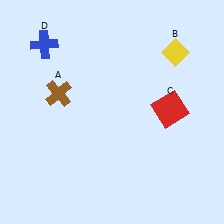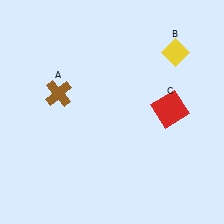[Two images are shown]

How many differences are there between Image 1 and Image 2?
There is 1 difference between the two images.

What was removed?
The blue cross (D) was removed in Image 2.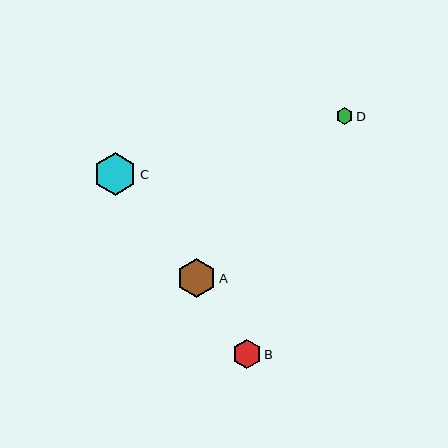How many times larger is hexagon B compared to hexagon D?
Hexagon B is approximately 1.7 times the size of hexagon D.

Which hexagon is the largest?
Hexagon C is the largest with a size of approximately 43 pixels.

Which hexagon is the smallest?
Hexagon D is the smallest with a size of approximately 17 pixels.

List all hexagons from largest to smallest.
From largest to smallest: C, A, B, D.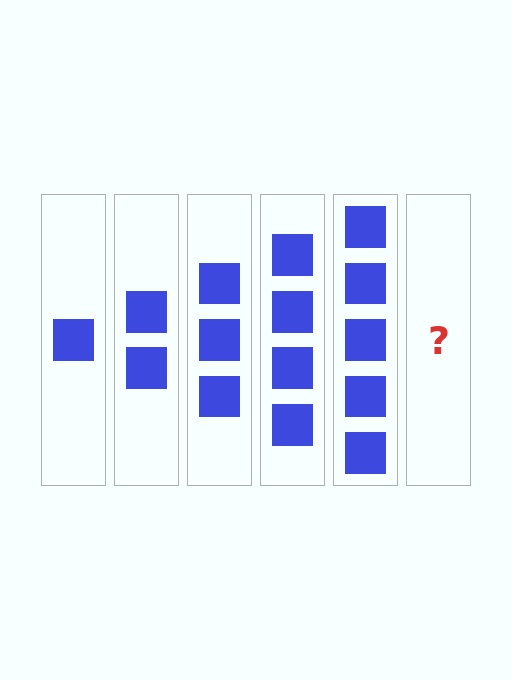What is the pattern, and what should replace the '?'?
The pattern is that each step adds one more square. The '?' should be 6 squares.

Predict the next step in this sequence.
The next step is 6 squares.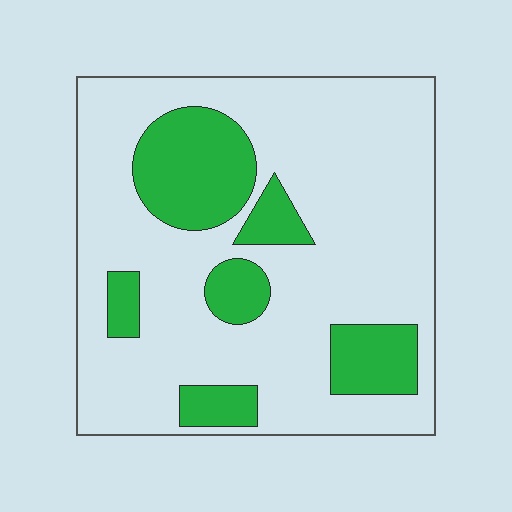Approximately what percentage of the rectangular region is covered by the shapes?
Approximately 25%.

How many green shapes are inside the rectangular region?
6.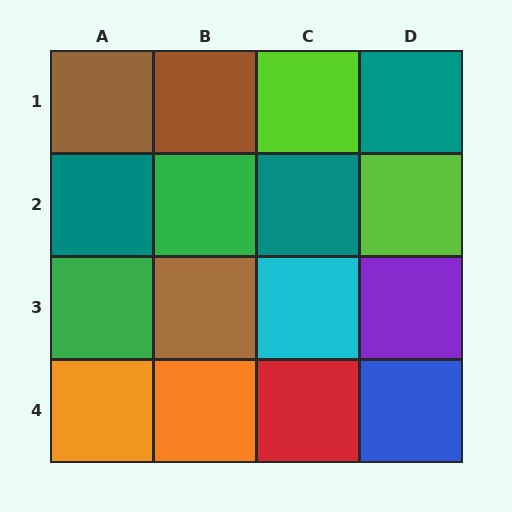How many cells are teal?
3 cells are teal.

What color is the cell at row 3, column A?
Green.